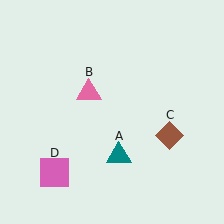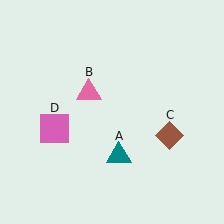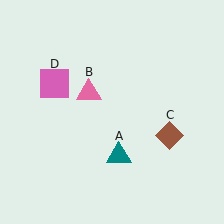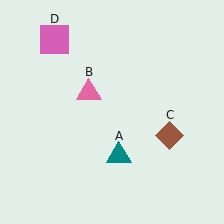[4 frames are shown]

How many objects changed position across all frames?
1 object changed position: pink square (object D).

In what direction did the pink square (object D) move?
The pink square (object D) moved up.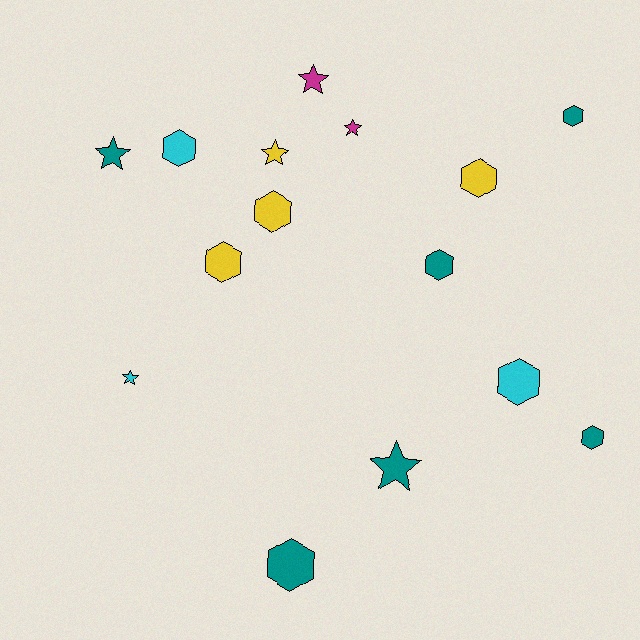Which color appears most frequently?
Teal, with 6 objects.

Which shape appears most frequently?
Hexagon, with 9 objects.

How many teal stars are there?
There are 2 teal stars.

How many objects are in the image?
There are 15 objects.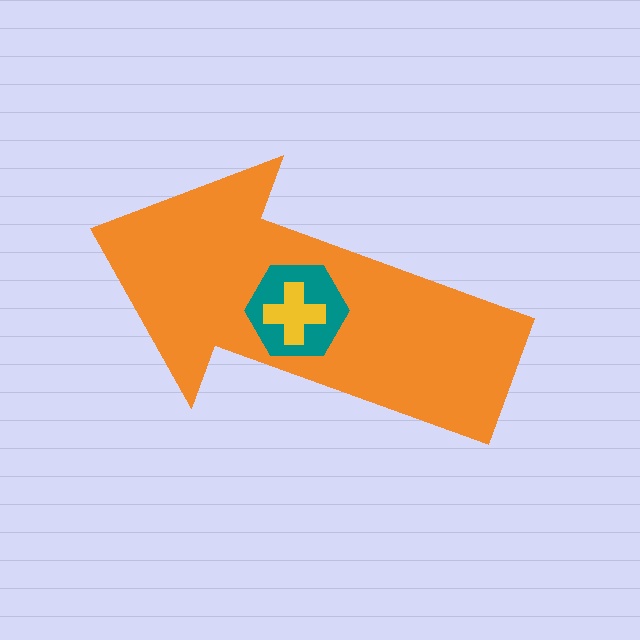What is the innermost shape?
The yellow cross.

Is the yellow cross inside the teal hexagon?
Yes.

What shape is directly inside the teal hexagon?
The yellow cross.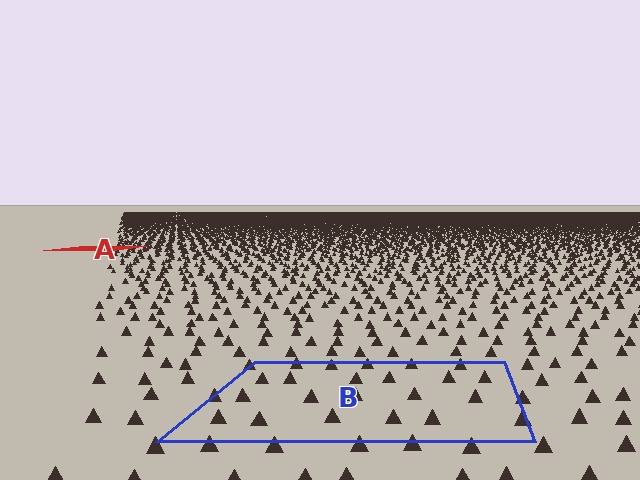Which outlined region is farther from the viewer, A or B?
Region A is farther from the viewer — the texture elements inside it appear smaller and more densely packed.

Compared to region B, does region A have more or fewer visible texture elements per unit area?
Region A has more texture elements per unit area — they are packed more densely because it is farther away.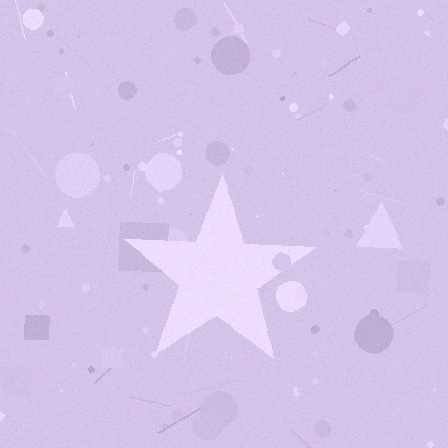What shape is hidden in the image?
A star is hidden in the image.